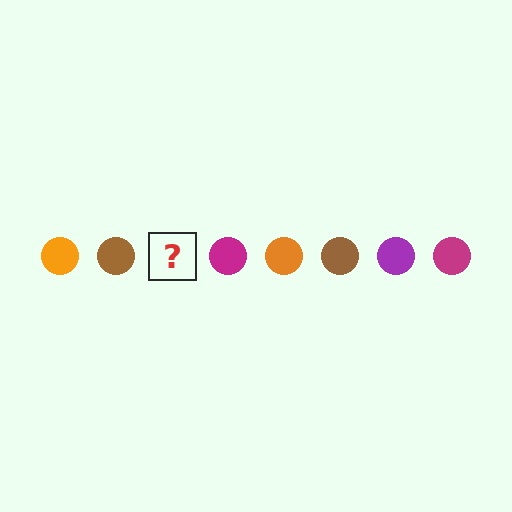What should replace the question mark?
The question mark should be replaced with a purple circle.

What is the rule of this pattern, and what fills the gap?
The rule is that the pattern cycles through orange, brown, purple, magenta circles. The gap should be filled with a purple circle.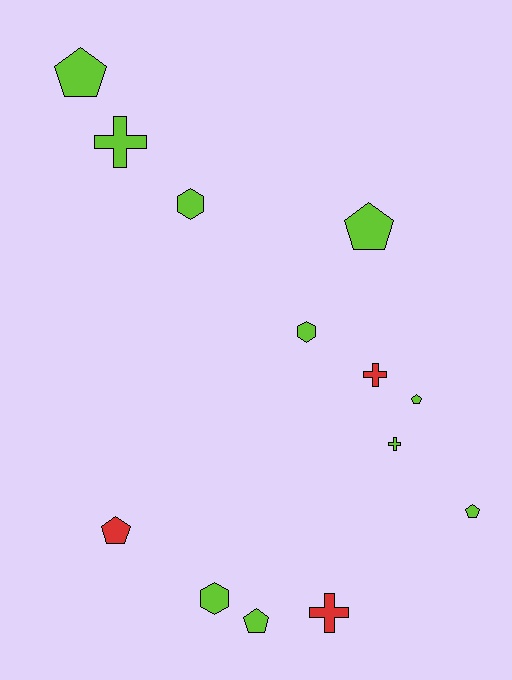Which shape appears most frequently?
Pentagon, with 6 objects.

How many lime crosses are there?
There are 2 lime crosses.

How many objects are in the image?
There are 13 objects.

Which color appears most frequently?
Lime, with 10 objects.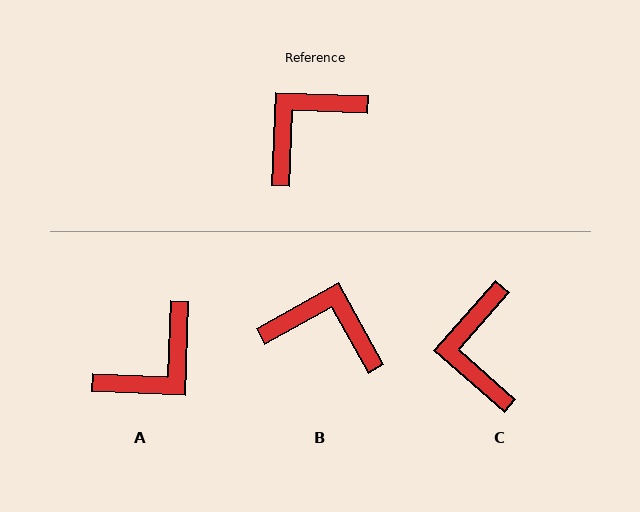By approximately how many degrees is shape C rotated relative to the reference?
Approximately 51 degrees counter-clockwise.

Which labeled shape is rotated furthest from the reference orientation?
A, about 180 degrees away.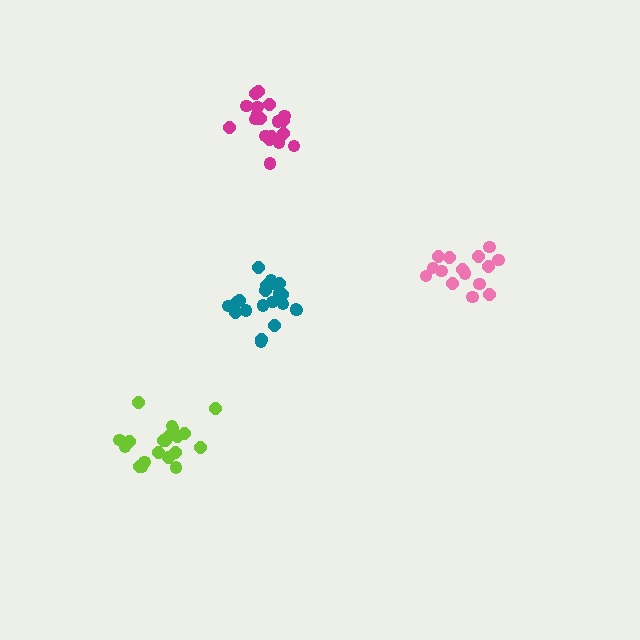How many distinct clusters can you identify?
There are 4 distinct clusters.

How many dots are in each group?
Group 1: 20 dots, Group 2: 15 dots, Group 3: 21 dots, Group 4: 20 dots (76 total).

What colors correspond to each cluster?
The clusters are colored: magenta, pink, teal, lime.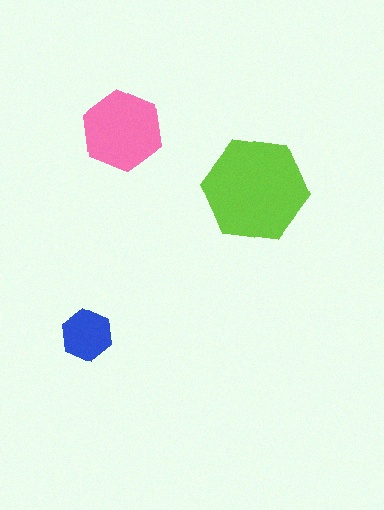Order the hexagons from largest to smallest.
the lime one, the pink one, the blue one.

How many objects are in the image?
There are 3 objects in the image.